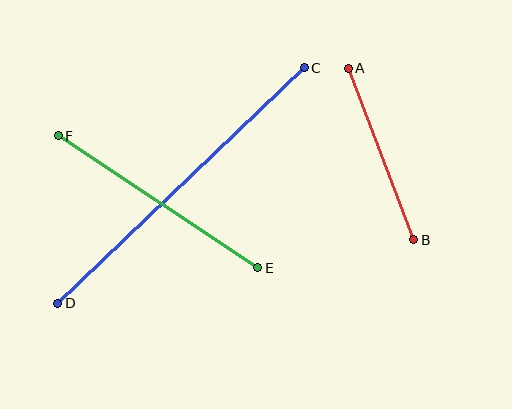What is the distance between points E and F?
The distance is approximately 239 pixels.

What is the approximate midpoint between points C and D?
The midpoint is at approximately (181, 185) pixels.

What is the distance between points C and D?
The distance is approximately 341 pixels.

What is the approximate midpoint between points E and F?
The midpoint is at approximately (158, 202) pixels.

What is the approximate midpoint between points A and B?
The midpoint is at approximately (381, 154) pixels.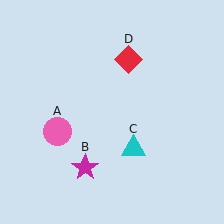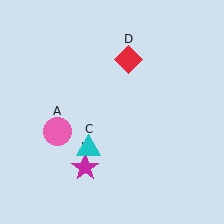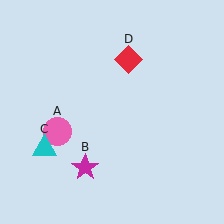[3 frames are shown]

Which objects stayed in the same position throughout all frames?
Pink circle (object A) and magenta star (object B) and red diamond (object D) remained stationary.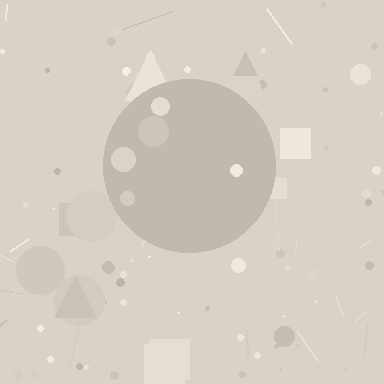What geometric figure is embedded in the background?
A circle is embedded in the background.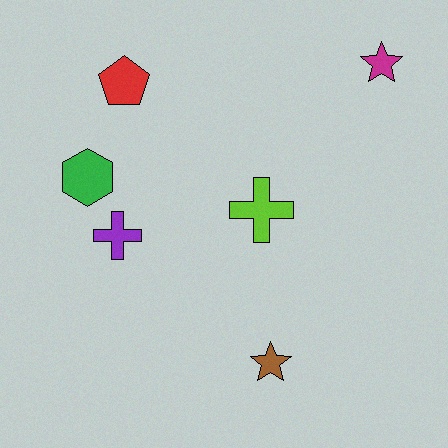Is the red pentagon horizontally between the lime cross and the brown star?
No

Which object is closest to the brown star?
The lime cross is closest to the brown star.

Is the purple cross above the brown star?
Yes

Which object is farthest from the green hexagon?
The magenta star is farthest from the green hexagon.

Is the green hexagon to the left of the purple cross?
Yes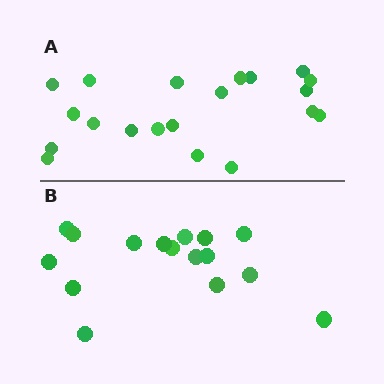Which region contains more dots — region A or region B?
Region A (the top region) has more dots.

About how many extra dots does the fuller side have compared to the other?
Region A has about 4 more dots than region B.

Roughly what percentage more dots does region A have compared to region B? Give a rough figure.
About 25% more.